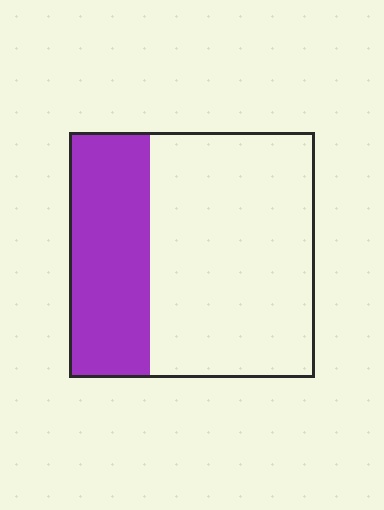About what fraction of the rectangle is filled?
About one third (1/3).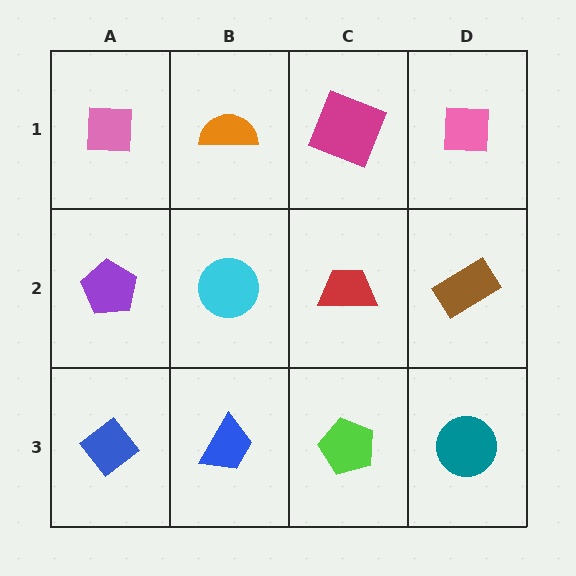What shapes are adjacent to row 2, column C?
A magenta square (row 1, column C), a lime pentagon (row 3, column C), a cyan circle (row 2, column B), a brown rectangle (row 2, column D).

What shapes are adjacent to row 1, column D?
A brown rectangle (row 2, column D), a magenta square (row 1, column C).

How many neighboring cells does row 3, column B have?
3.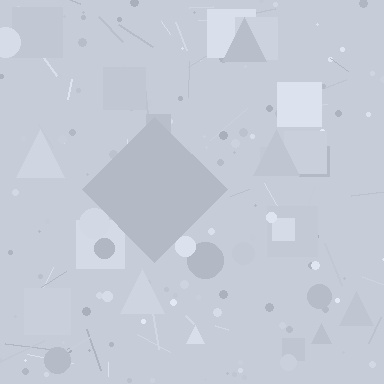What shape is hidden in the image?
A diamond is hidden in the image.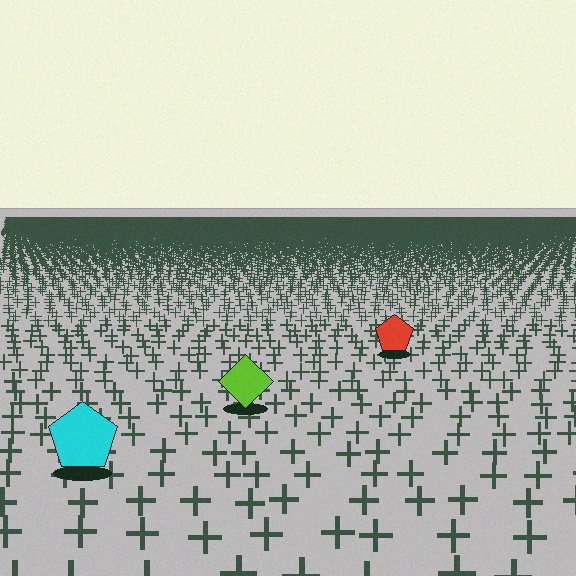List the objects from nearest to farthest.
From nearest to farthest: the cyan pentagon, the lime diamond, the red pentagon.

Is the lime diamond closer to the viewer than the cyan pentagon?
No. The cyan pentagon is closer — you can tell from the texture gradient: the ground texture is coarser near it.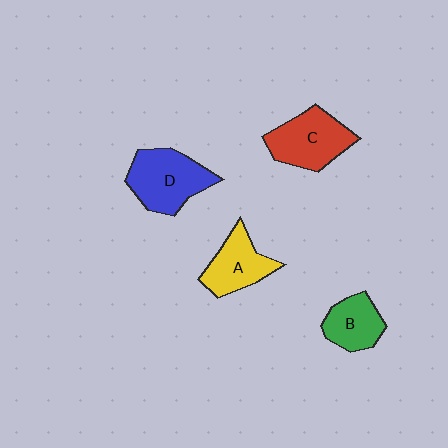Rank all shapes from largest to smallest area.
From largest to smallest: D (blue), C (red), A (yellow), B (green).